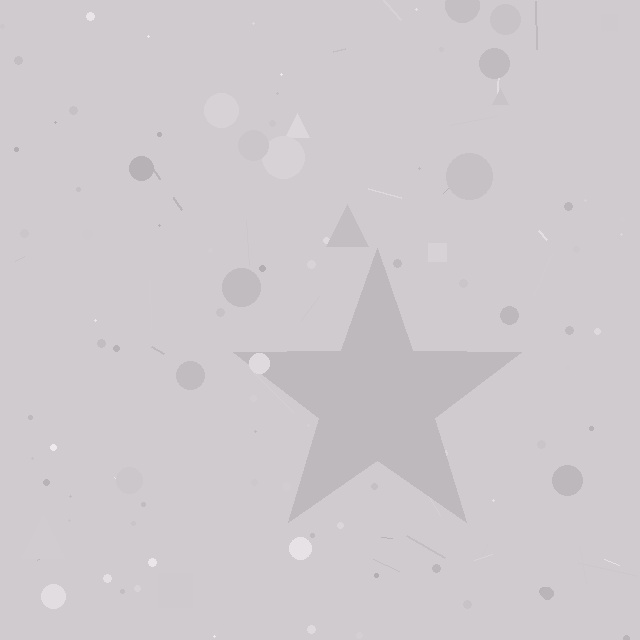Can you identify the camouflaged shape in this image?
The camouflaged shape is a star.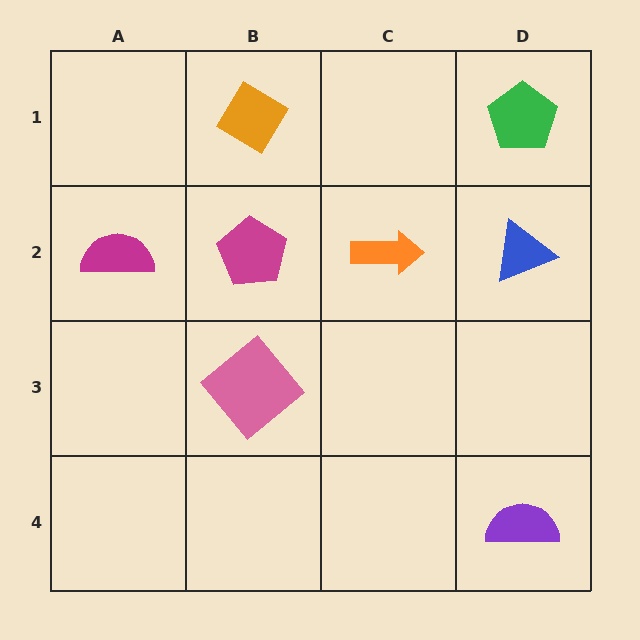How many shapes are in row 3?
1 shape.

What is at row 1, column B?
An orange diamond.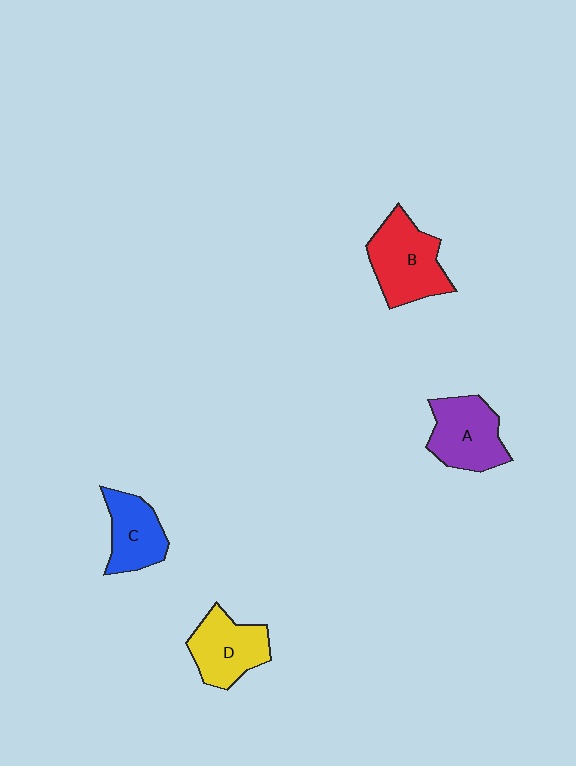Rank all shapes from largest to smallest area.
From largest to smallest: B (red), A (purple), D (yellow), C (blue).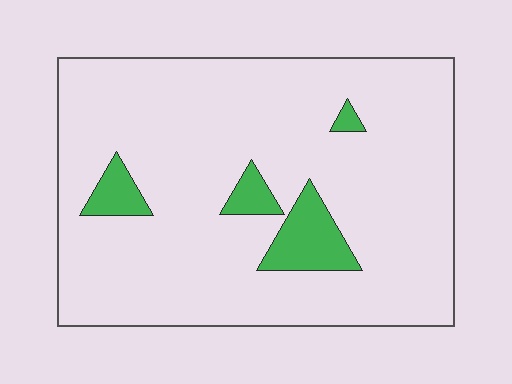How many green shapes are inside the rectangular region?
4.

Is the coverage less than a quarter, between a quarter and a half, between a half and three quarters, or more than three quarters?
Less than a quarter.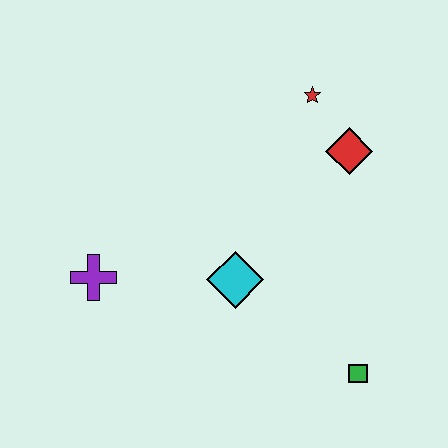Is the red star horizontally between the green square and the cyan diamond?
Yes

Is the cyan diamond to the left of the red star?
Yes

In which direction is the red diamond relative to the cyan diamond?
The red diamond is above the cyan diamond.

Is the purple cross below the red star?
Yes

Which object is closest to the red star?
The red diamond is closest to the red star.